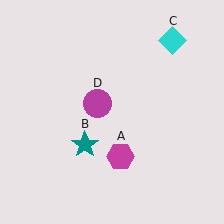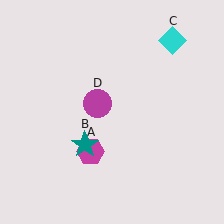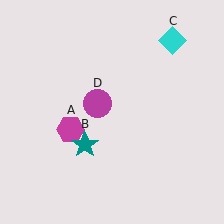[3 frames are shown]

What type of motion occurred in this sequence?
The magenta hexagon (object A) rotated clockwise around the center of the scene.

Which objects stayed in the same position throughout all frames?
Teal star (object B) and cyan diamond (object C) and magenta circle (object D) remained stationary.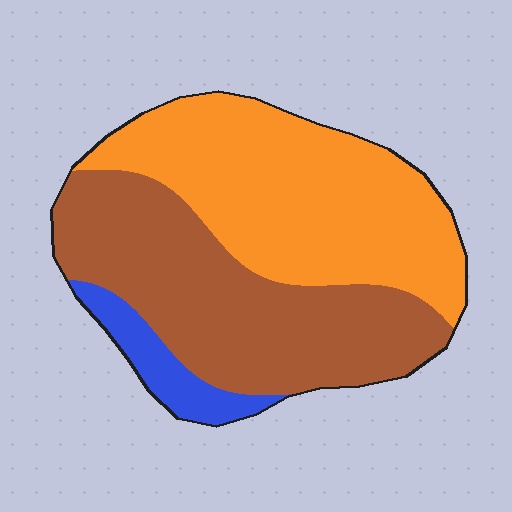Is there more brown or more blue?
Brown.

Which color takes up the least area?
Blue, at roughly 10%.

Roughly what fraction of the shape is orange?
Orange covers 46% of the shape.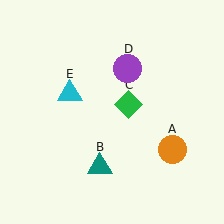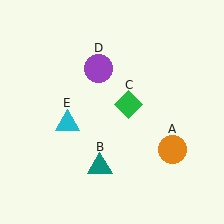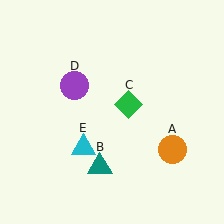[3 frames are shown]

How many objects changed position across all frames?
2 objects changed position: purple circle (object D), cyan triangle (object E).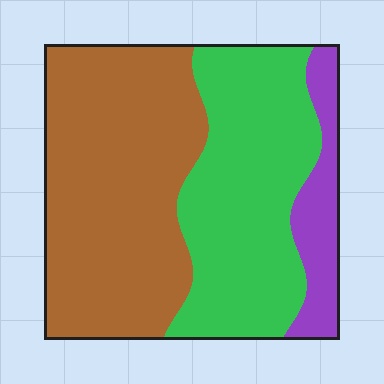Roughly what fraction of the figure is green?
Green takes up about two fifths (2/5) of the figure.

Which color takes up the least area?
Purple, at roughly 10%.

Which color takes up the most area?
Brown, at roughly 50%.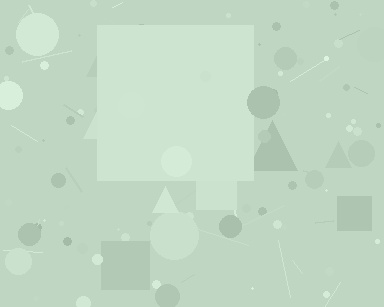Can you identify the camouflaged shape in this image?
The camouflaged shape is a square.